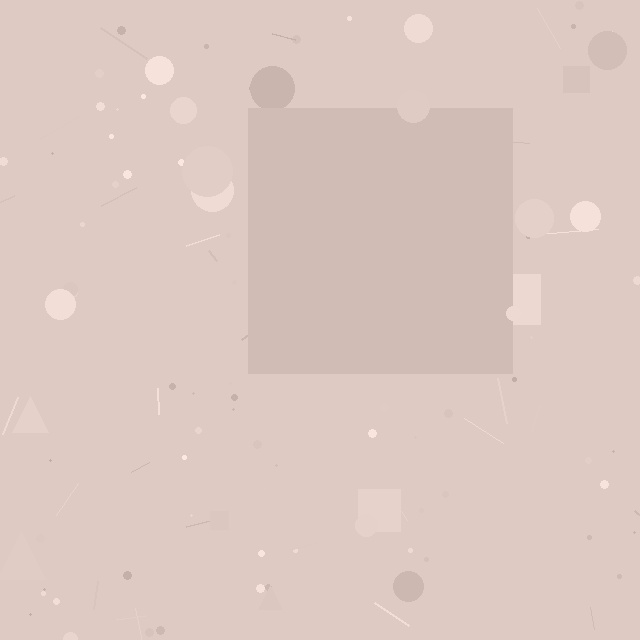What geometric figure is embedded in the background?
A square is embedded in the background.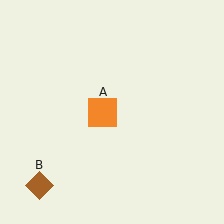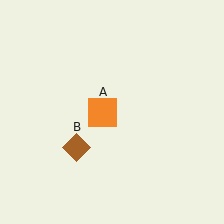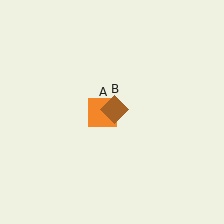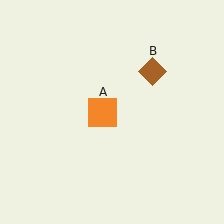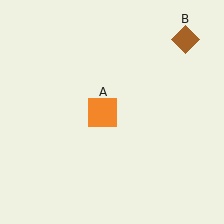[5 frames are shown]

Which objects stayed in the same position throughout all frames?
Orange square (object A) remained stationary.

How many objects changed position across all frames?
1 object changed position: brown diamond (object B).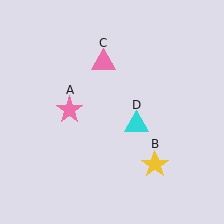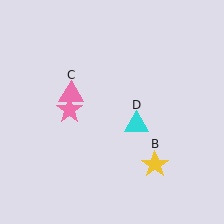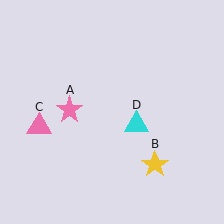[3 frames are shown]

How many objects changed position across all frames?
1 object changed position: pink triangle (object C).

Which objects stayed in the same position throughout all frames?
Pink star (object A) and yellow star (object B) and cyan triangle (object D) remained stationary.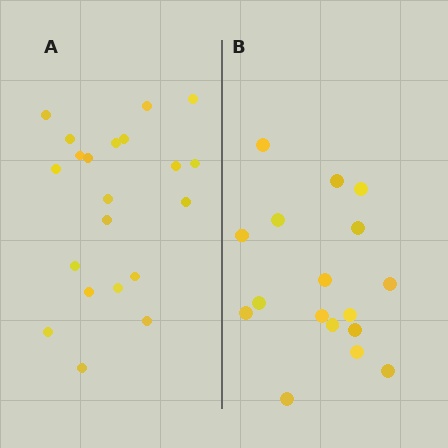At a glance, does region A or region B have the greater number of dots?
Region A (the left region) has more dots.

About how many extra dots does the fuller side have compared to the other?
Region A has about 4 more dots than region B.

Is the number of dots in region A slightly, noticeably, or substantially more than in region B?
Region A has only slightly more — the two regions are fairly close. The ratio is roughly 1.2 to 1.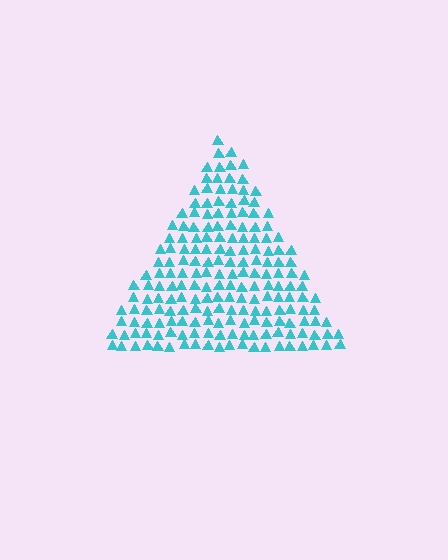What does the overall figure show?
The overall figure shows a triangle.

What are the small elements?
The small elements are triangles.